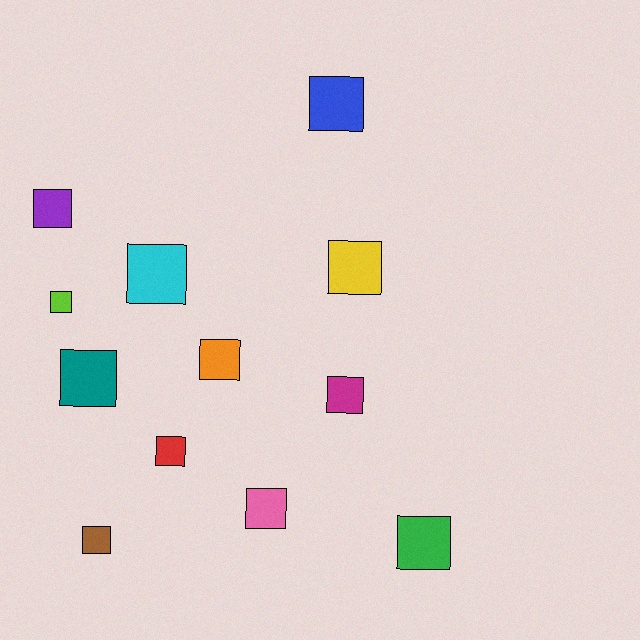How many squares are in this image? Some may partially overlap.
There are 12 squares.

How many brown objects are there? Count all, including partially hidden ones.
There is 1 brown object.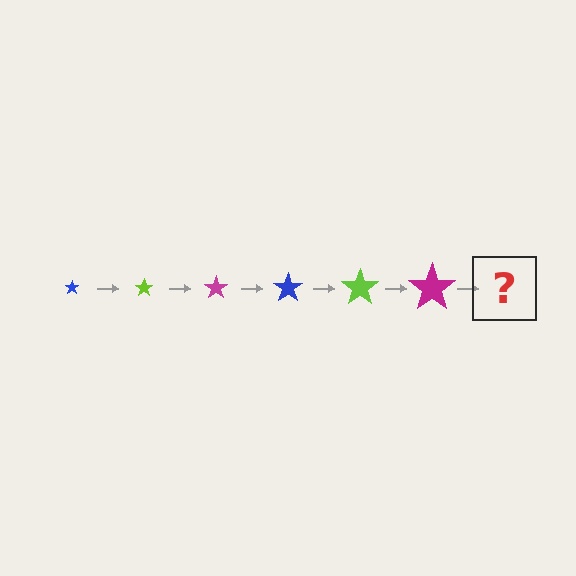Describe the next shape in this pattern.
It should be a blue star, larger than the previous one.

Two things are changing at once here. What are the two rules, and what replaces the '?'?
The two rules are that the star grows larger each step and the color cycles through blue, lime, and magenta. The '?' should be a blue star, larger than the previous one.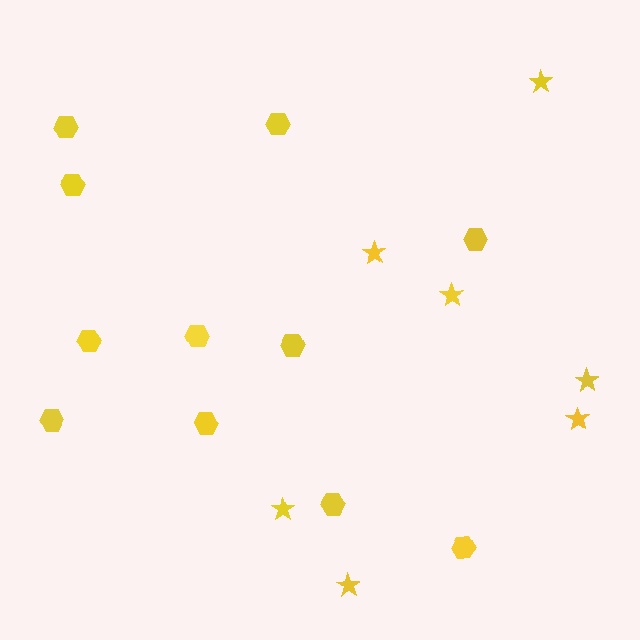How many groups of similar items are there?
There are 2 groups: one group of stars (7) and one group of hexagons (11).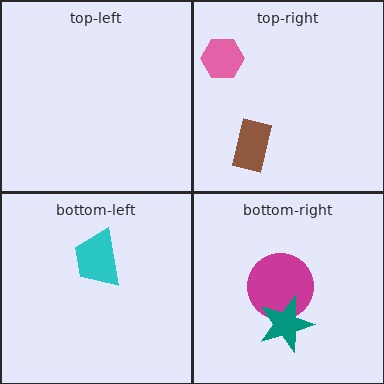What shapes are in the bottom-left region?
The cyan trapezoid.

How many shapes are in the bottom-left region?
1.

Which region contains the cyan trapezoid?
The bottom-left region.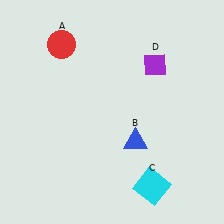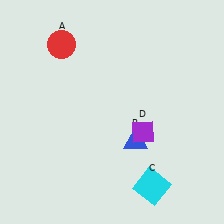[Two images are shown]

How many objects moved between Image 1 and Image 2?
1 object moved between the two images.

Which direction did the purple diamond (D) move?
The purple diamond (D) moved down.